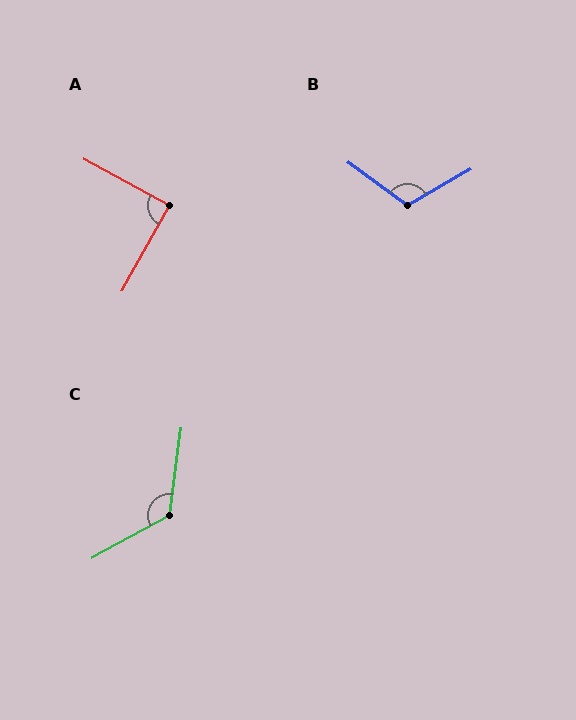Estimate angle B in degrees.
Approximately 113 degrees.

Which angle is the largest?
C, at approximately 126 degrees.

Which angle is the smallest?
A, at approximately 89 degrees.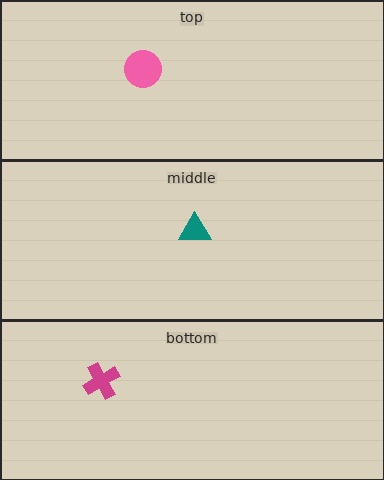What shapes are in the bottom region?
The magenta cross.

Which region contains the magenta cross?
The bottom region.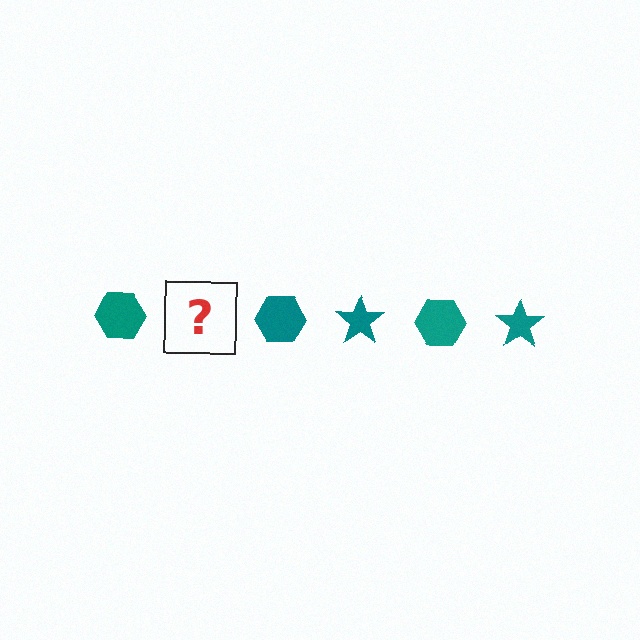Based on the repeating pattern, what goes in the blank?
The blank should be a teal star.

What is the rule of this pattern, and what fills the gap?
The rule is that the pattern cycles through hexagon, star shapes in teal. The gap should be filled with a teal star.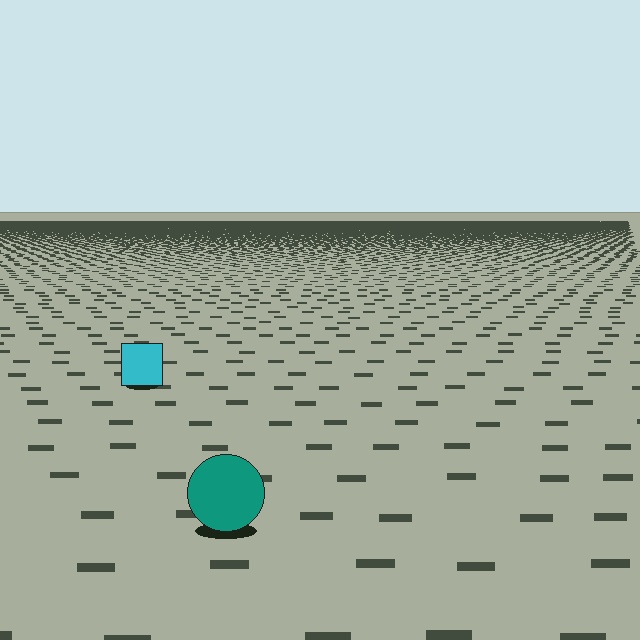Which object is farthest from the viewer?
The cyan square is farthest from the viewer. It appears smaller and the ground texture around it is denser.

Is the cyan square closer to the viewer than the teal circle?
No. The teal circle is closer — you can tell from the texture gradient: the ground texture is coarser near it.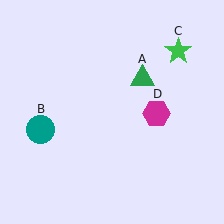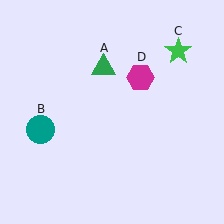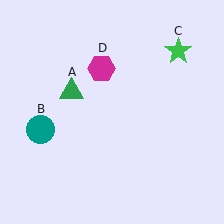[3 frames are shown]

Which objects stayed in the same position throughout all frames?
Teal circle (object B) and green star (object C) remained stationary.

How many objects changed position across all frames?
2 objects changed position: green triangle (object A), magenta hexagon (object D).